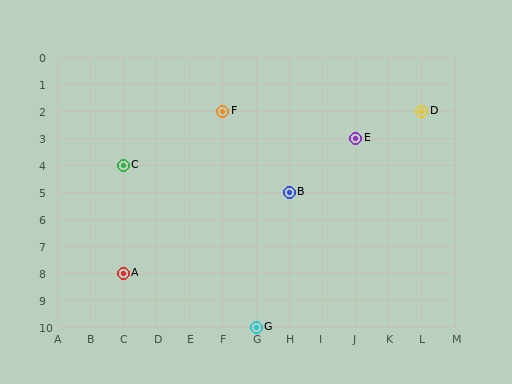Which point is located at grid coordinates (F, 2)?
Point F is at (F, 2).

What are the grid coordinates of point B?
Point B is at grid coordinates (H, 5).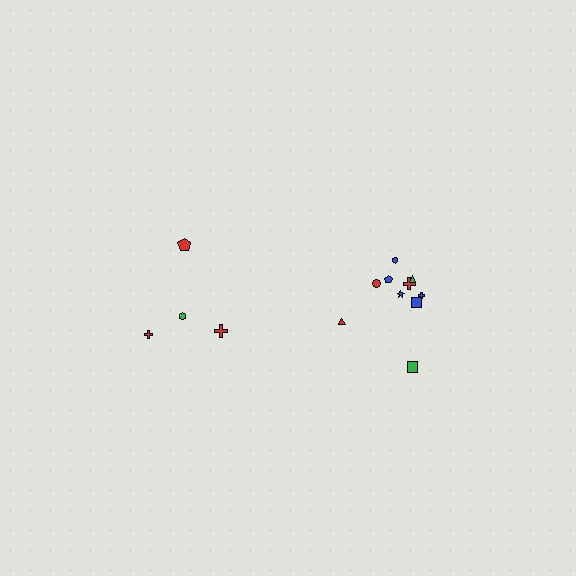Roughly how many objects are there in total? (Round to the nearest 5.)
Roughly 15 objects in total.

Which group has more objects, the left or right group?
The right group.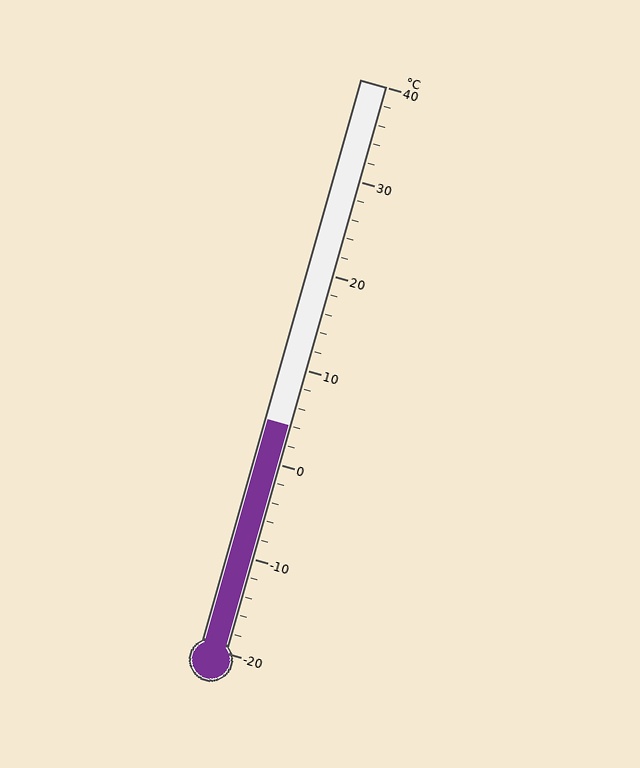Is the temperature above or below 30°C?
The temperature is below 30°C.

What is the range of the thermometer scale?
The thermometer scale ranges from -20°C to 40°C.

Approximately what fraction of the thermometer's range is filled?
The thermometer is filled to approximately 40% of its range.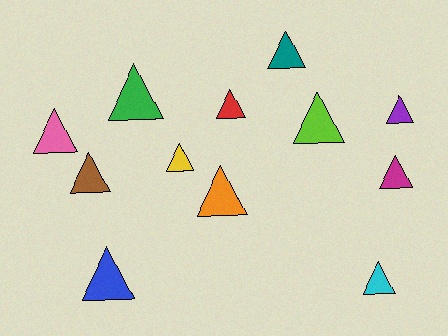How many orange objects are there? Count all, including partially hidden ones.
There is 1 orange object.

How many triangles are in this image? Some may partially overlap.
There are 12 triangles.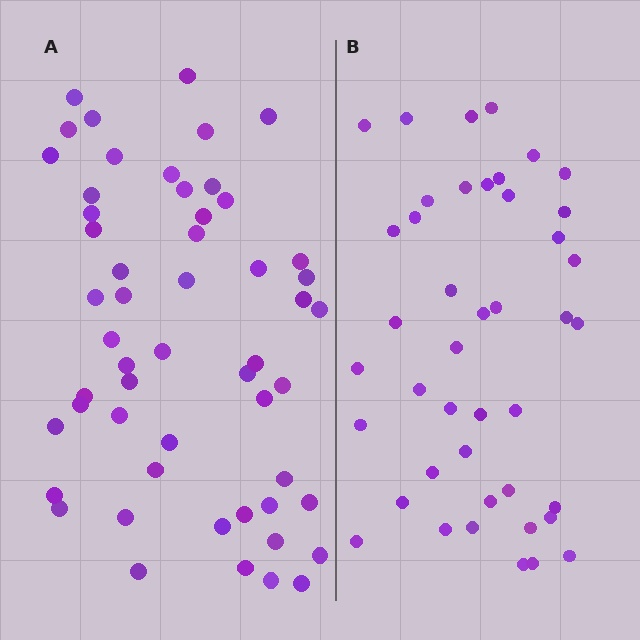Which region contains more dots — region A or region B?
Region A (the left region) has more dots.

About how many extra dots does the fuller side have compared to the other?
Region A has roughly 12 or so more dots than region B.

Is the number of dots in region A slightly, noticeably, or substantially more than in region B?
Region A has noticeably more, but not dramatically so. The ratio is roughly 1.3 to 1.